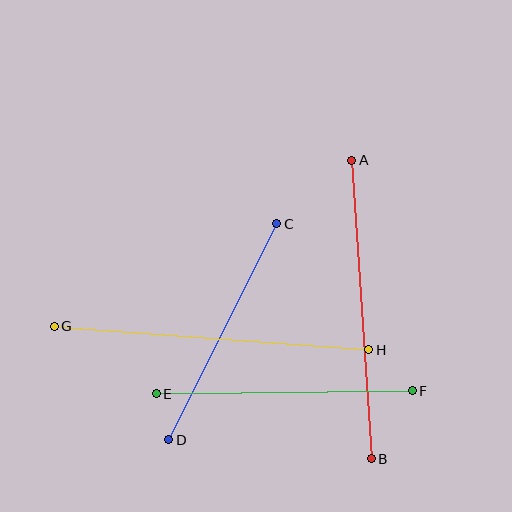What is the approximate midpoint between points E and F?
The midpoint is at approximately (284, 392) pixels.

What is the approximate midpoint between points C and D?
The midpoint is at approximately (223, 332) pixels.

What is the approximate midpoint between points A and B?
The midpoint is at approximately (361, 310) pixels.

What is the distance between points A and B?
The distance is approximately 299 pixels.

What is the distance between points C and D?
The distance is approximately 242 pixels.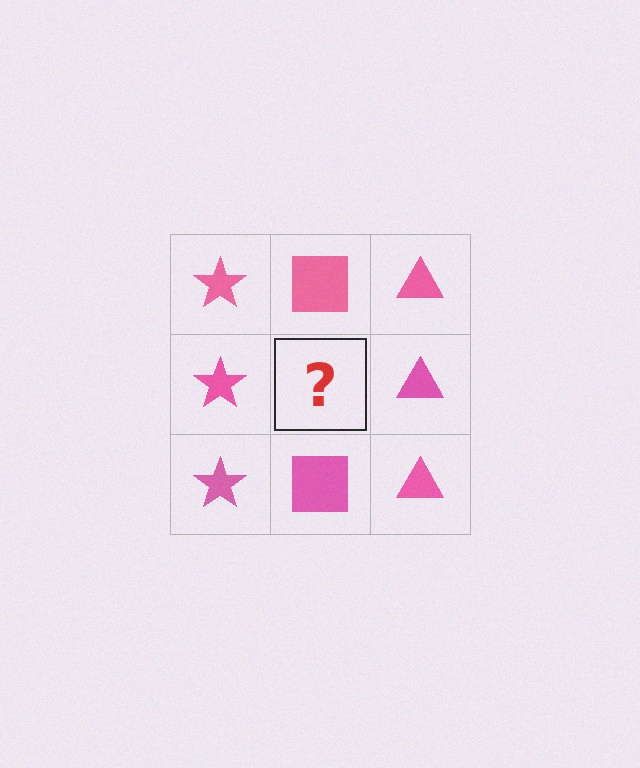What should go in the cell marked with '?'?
The missing cell should contain a pink square.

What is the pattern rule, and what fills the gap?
The rule is that each column has a consistent shape. The gap should be filled with a pink square.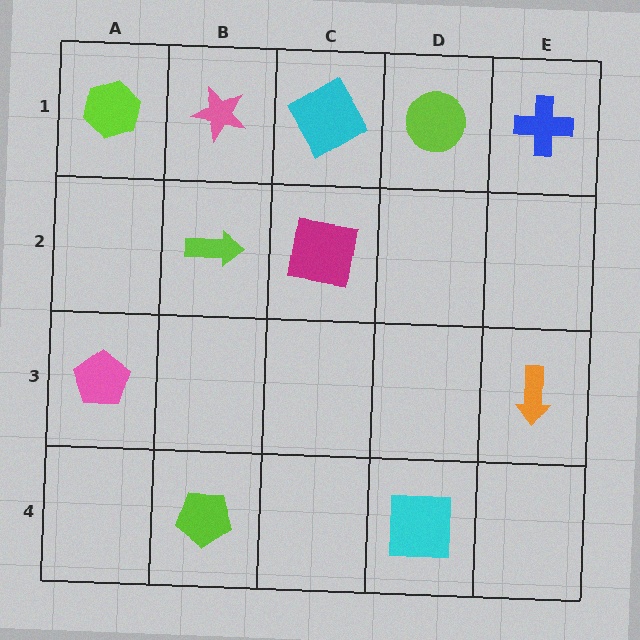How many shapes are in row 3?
2 shapes.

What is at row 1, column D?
A lime circle.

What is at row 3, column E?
An orange arrow.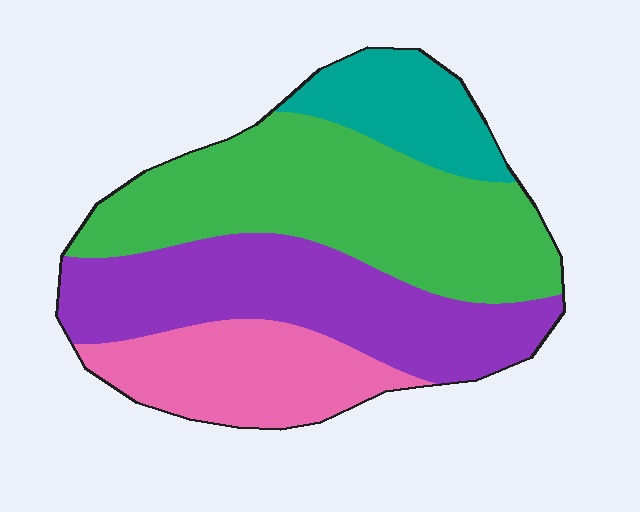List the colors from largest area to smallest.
From largest to smallest: green, purple, pink, teal.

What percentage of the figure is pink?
Pink takes up about one fifth (1/5) of the figure.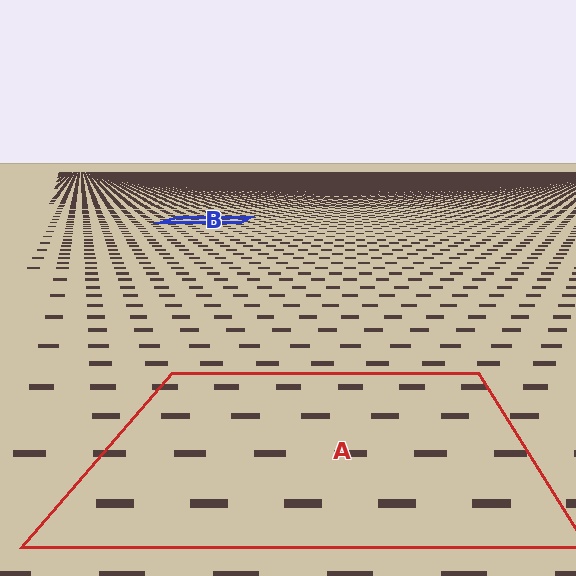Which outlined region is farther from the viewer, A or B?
Region B is farther from the viewer — the texture elements inside it appear smaller and more densely packed.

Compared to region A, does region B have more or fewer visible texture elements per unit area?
Region B has more texture elements per unit area — they are packed more densely because it is farther away.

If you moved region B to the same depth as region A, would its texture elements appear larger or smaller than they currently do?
They would appear larger. At a closer depth, the same texture elements are projected at a bigger on-screen size.